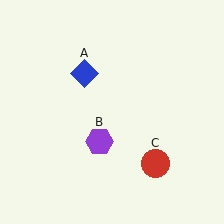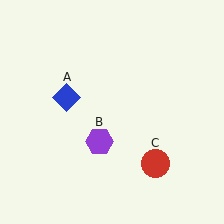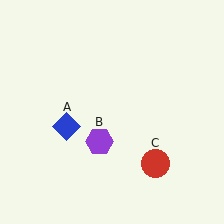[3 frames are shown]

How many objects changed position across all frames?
1 object changed position: blue diamond (object A).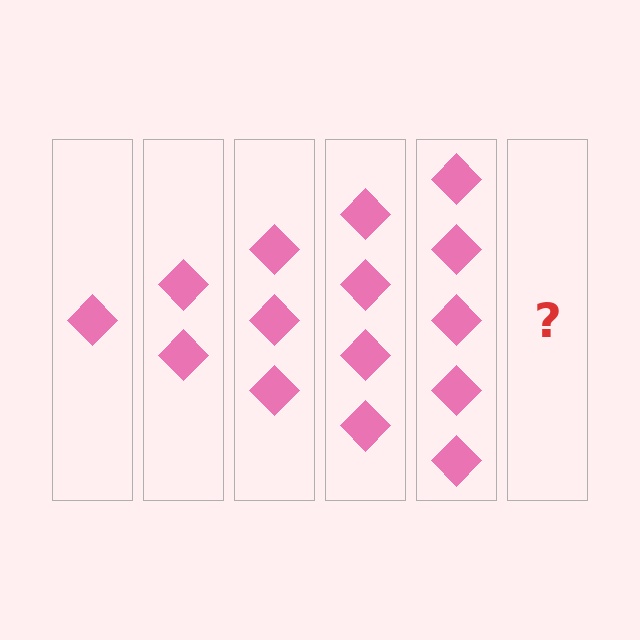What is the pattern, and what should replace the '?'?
The pattern is that each step adds one more diamond. The '?' should be 6 diamonds.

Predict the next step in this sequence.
The next step is 6 diamonds.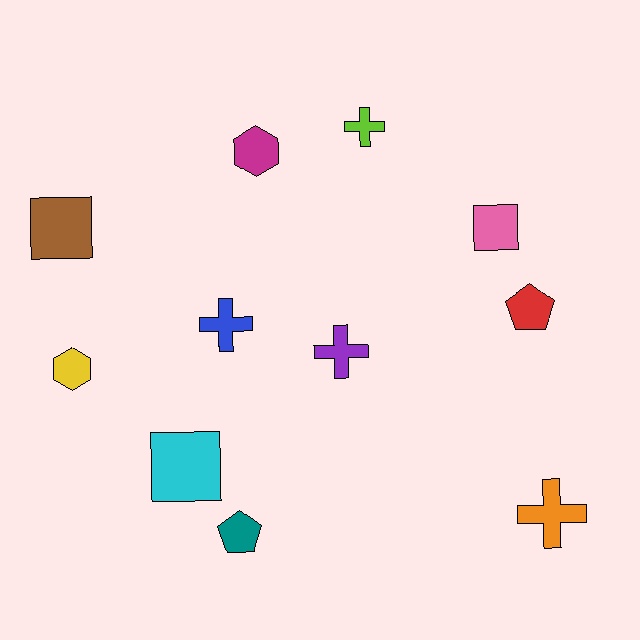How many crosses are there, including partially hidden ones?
There are 4 crosses.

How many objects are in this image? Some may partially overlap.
There are 11 objects.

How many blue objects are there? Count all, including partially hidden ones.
There is 1 blue object.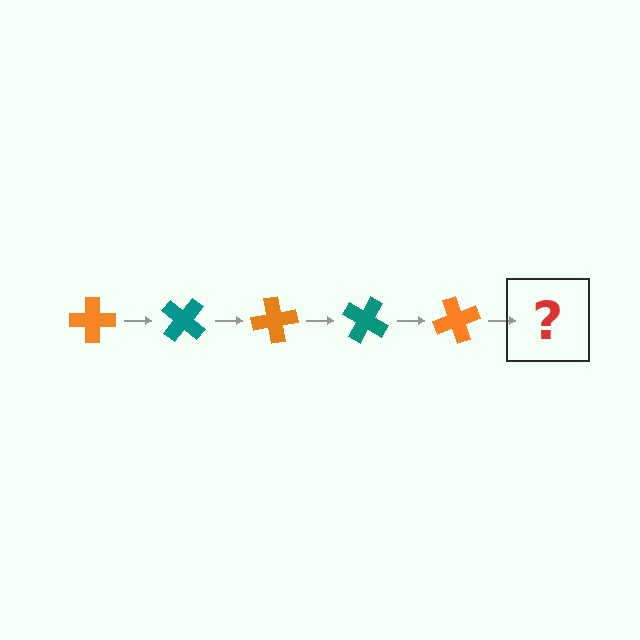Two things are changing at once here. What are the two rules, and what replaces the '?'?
The two rules are that it rotates 40 degrees each step and the color cycles through orange and teal. The '?' should be a teal cross, rotated 200 degrees from the start.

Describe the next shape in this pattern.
It should be a teal cross, rotated 200 degrees from the start.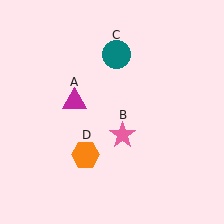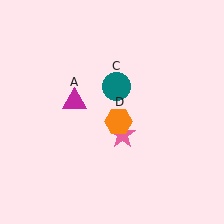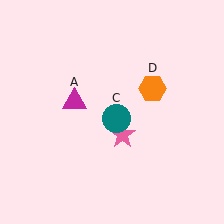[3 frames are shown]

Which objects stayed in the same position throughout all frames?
Magenta triangle (object A) and pink star (object B) remained stationary.